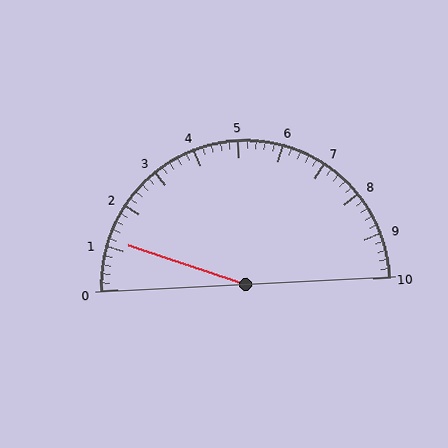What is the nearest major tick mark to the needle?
The nearest major tick mark is 1.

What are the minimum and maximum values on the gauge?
The gauge ranges from 0 to 10.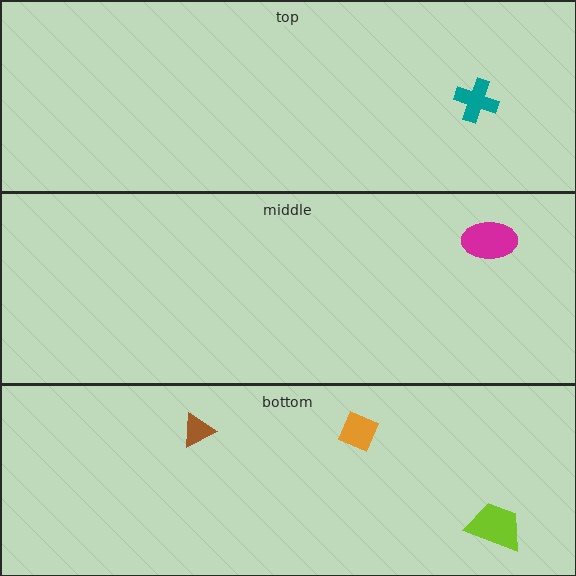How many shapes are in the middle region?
1.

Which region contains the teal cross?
The top region.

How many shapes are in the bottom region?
3.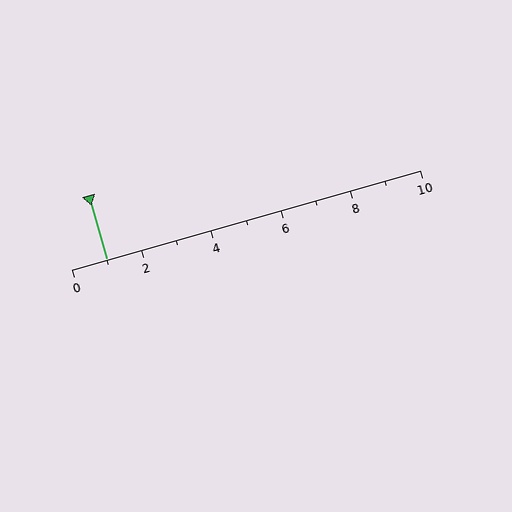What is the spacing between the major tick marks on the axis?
The major ticks are spaced 2 apart.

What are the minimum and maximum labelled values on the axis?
The axis runs from 0 to 10.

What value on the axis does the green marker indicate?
The marker indicates approximately 1.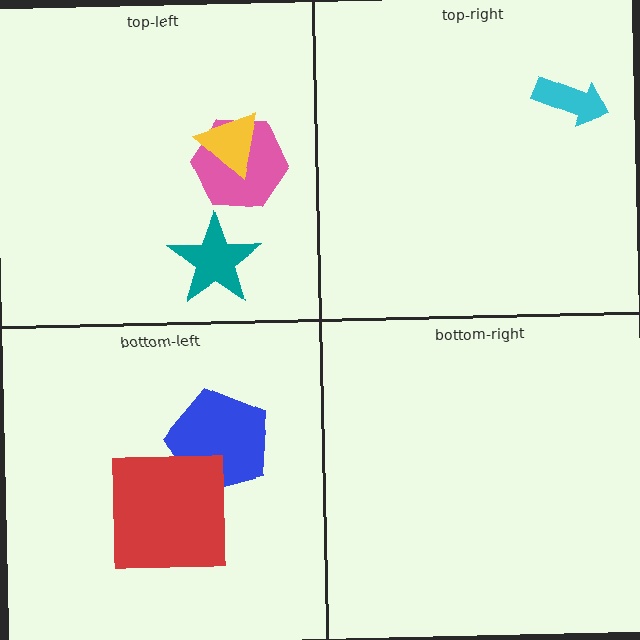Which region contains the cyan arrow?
The top-right region.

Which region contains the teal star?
The top-left region.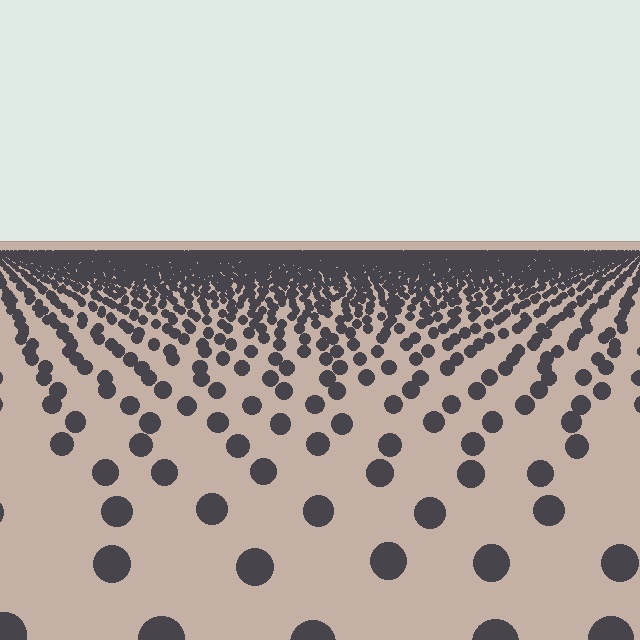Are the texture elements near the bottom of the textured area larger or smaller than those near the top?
Larger. Near the bottom, elements are closer to the viewer and appear at a bigger on-screen size.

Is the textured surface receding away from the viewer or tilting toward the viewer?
The surface is receding away from the viewer. Texture elements get smaller and denser toward the top.